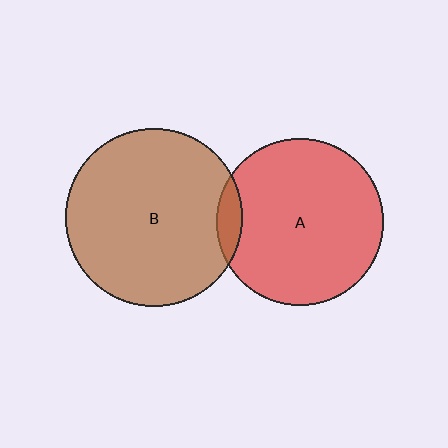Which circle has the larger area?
Circle B (brown).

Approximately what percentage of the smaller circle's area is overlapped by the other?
Approximately 10%.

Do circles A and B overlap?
Yes.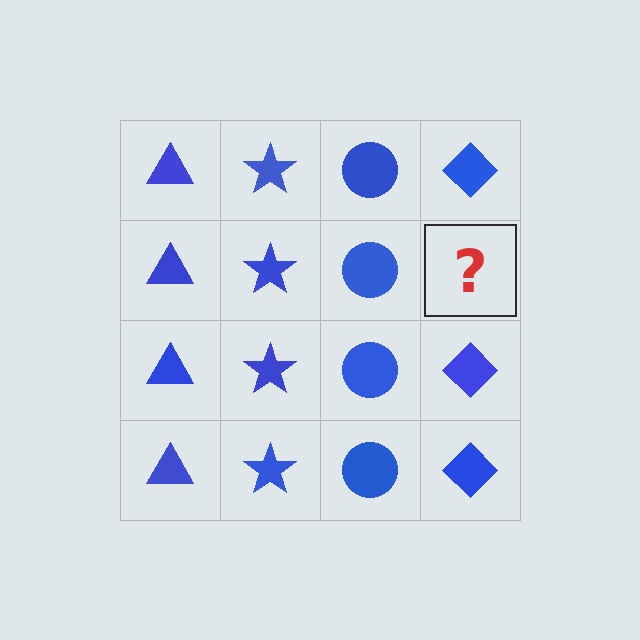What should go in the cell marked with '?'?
The missing cell should contain a blue diamond.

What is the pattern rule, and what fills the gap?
The rule is that each column has a consistent shape. The gap should be filled with a blue diamond.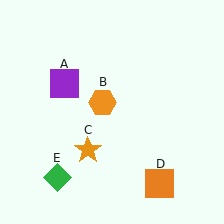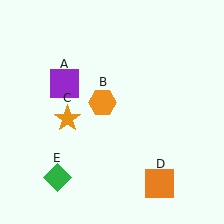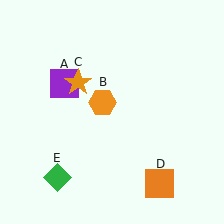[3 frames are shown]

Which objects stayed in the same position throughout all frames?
Purple square (object A) and orange hexagon (object B) and orange square (object D) and green diamond (object E) remained stationary.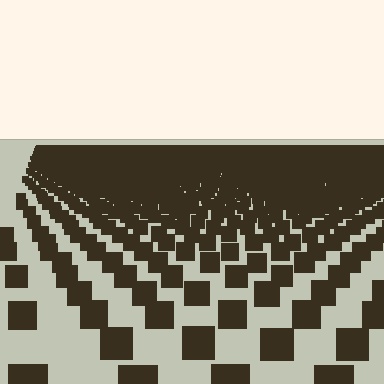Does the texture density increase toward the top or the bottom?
Density increases toward the top.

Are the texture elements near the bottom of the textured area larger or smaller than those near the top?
Larger. Near the bottom, elements are closer to the viewer and appear at a bigger on-screen size.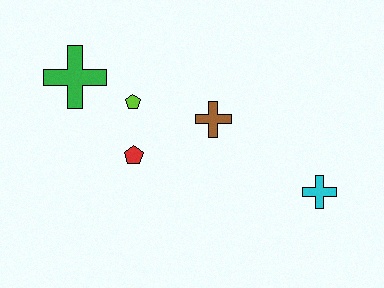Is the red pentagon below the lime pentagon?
Yes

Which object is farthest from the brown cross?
The green cross is farthest from the brown cross.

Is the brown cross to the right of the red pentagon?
Yes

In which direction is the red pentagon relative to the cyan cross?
The red pentagon is to the left of the cyan cross.